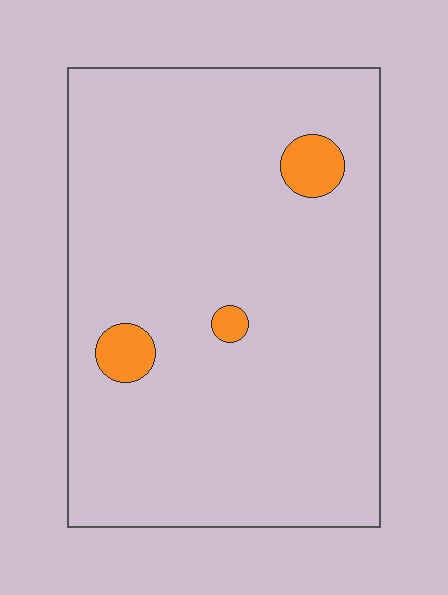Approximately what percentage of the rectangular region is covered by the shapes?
Approximately 5%.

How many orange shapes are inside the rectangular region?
3.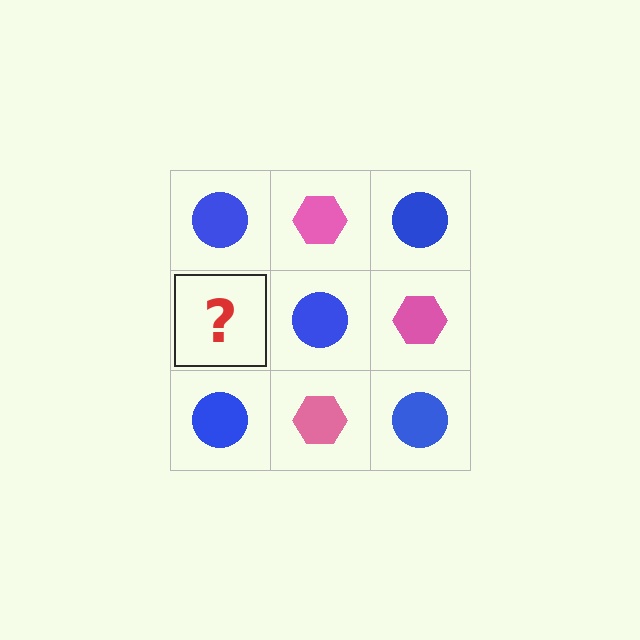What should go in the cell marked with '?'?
The missing cell should contain a pink hexagon.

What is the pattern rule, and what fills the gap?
The rule is that it alternates blue circle and pink hexagon in a checkerboard pattern. The gap should be filled with a pink hexagon.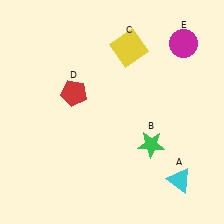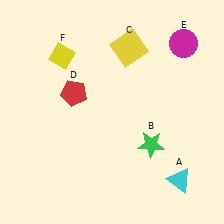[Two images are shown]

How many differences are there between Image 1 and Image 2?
There is 1 difference between the two images.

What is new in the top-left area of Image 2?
A yellow diamond (F) was added in the top-left area of Image 2.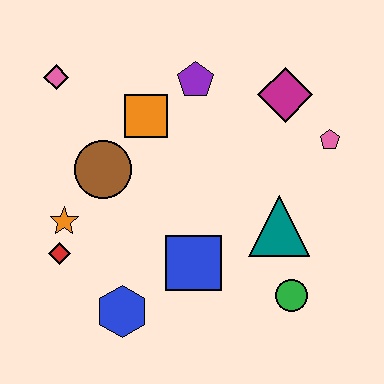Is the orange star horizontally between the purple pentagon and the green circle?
No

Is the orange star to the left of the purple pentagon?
Yes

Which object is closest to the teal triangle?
The green circle is closest to the teal triangle.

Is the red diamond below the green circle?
No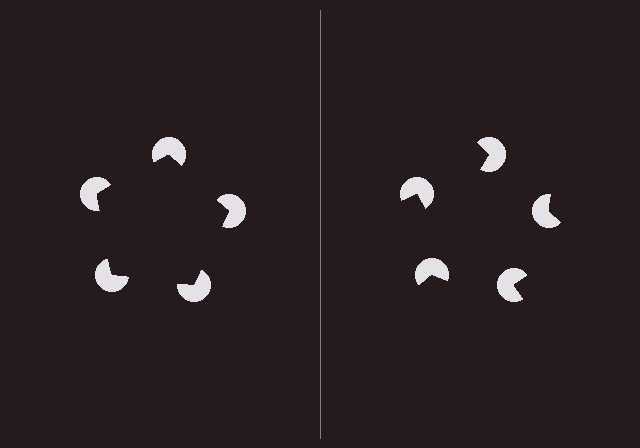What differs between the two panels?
The pac-man discs are positioned identically on both sides; only the wedge orientations differ. On the left they align to a pentagon; on the right they are misaligned.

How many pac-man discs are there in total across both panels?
10 — 5 on each side.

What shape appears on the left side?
An illusory pentagon.